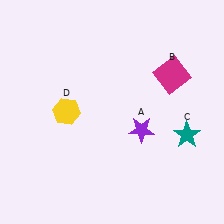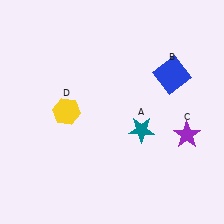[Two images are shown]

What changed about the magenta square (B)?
In Image 1, B is magenta. In Image 2, it changed to blue.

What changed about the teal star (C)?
In Image 1, C is teal. In Image 2, it changed to purple.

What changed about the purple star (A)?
In Image 1, A is purple. In Image 2, it changed to teal.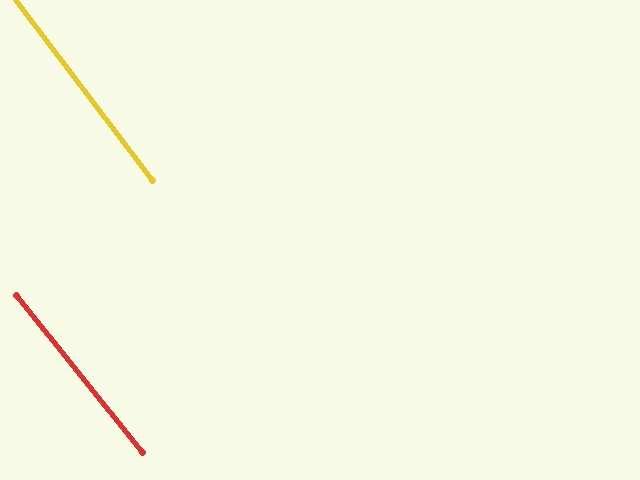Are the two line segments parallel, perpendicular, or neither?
Parallel — their directions differ by only 1.6°.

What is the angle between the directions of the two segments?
Approximately 2 degrees.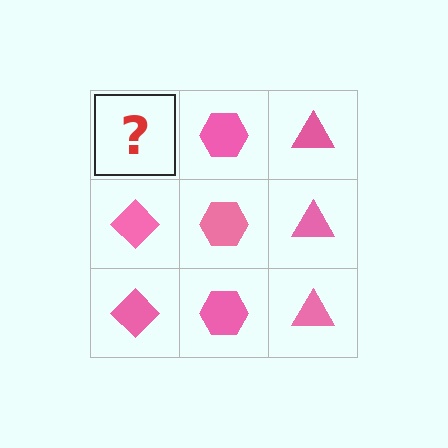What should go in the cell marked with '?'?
The missing cell should contain a pink diamond.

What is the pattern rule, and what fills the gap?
The rule is that each column has a consistent shape. The gap should be filled with a pink diamond.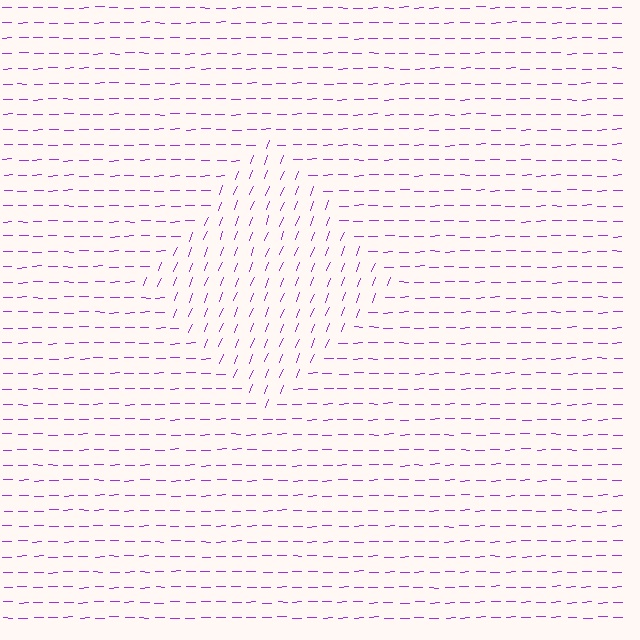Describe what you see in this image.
The image is filled with small purple line segments. A diamond region in the image has lines oriented differently from the surrounding lines, creating a visible texture boundary.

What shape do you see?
I see a diamond.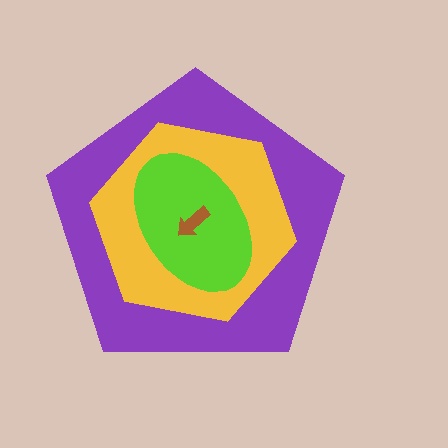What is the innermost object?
The brown arrow.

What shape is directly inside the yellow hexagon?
The lime ellipse.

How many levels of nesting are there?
4.